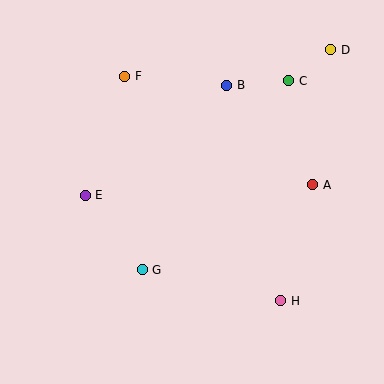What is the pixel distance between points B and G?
The distance between B and G is 203 pixels.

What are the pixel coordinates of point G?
Point G is at (142, 270).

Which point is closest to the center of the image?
Point G at (142, 270) is closest to the center.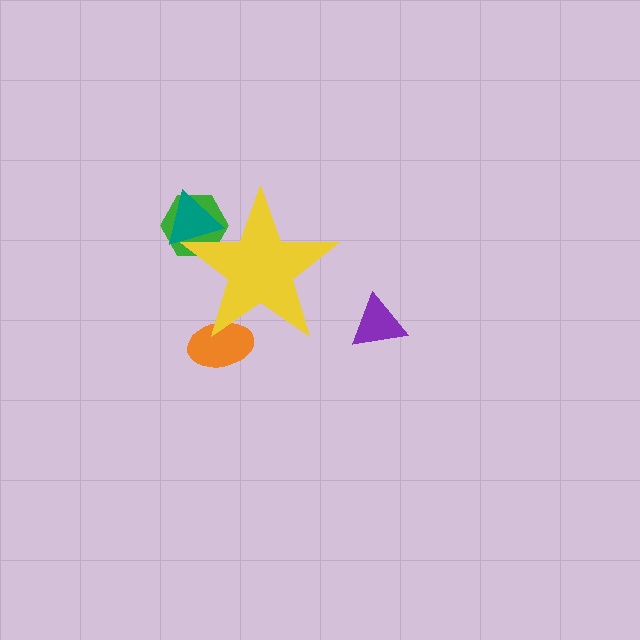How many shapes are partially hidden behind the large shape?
3 shapes are partially hidden.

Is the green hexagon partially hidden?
Yes, the green hexagon is partially hidden behind the yellow star.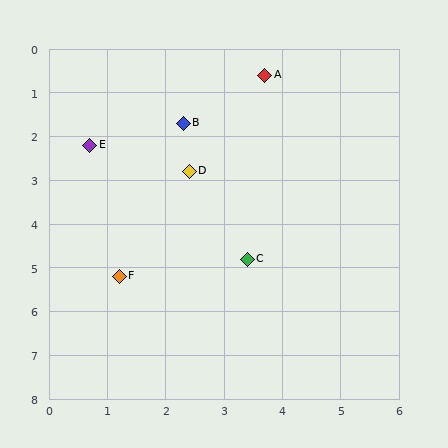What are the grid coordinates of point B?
Point B is at approximately (2.3, 1.7).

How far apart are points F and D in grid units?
Points F and D are about 2.7 grid units apart.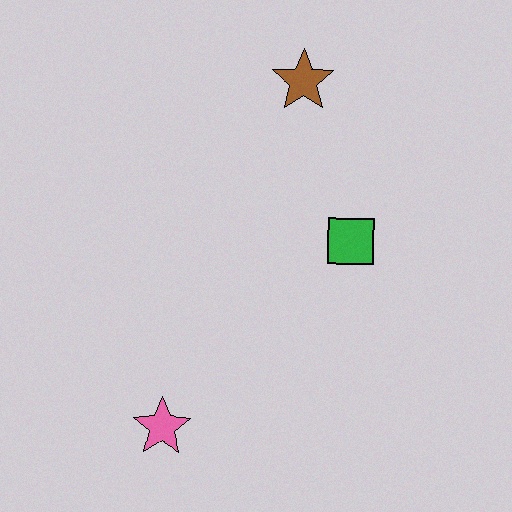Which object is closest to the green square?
The brown star is closest to the green square.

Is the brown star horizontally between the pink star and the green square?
Yes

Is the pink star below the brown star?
Yes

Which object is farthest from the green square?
The pink star is farthest from the green square.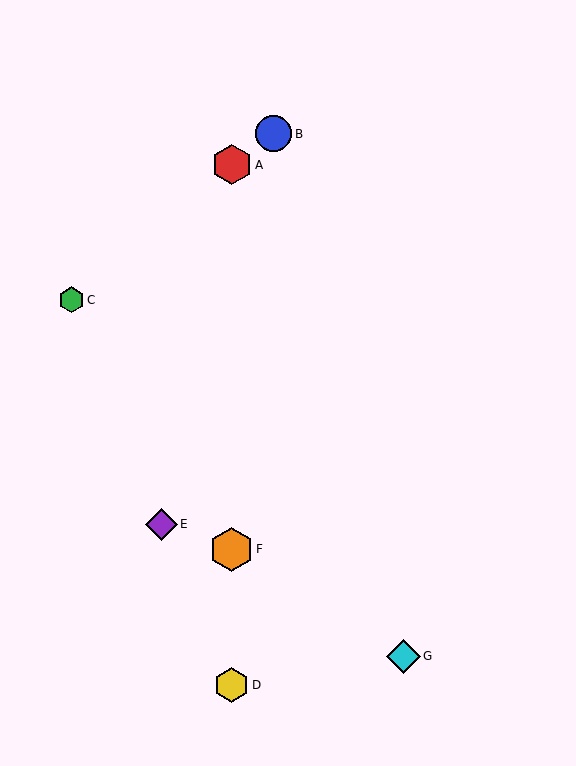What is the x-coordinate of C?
Object C is at x≈71.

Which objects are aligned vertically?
Objects A, D, F are aligned vertically.